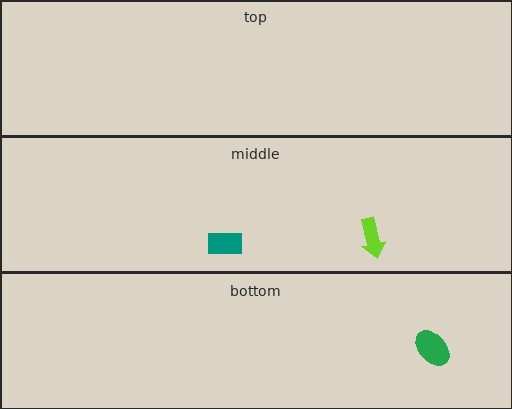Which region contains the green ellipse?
The bottom region.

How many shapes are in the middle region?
2.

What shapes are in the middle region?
The teal rectangle, the lime arrow.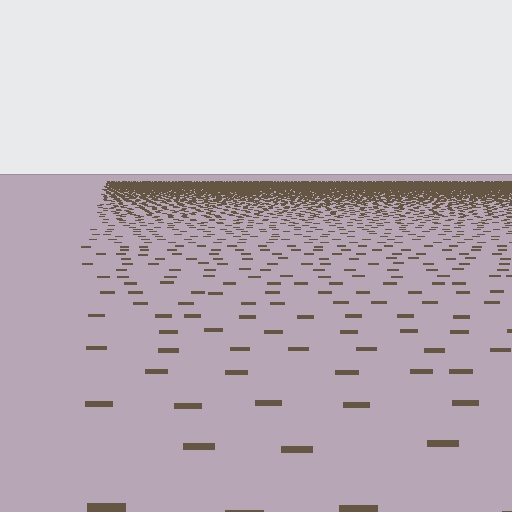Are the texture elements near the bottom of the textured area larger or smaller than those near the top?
Larger. Near the bottom, elements are closer to the viewer and appear at a bigger on-screen size.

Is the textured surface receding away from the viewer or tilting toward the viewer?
The surface is receding away from the viewer. Texture elements get smaller and denser toward the top.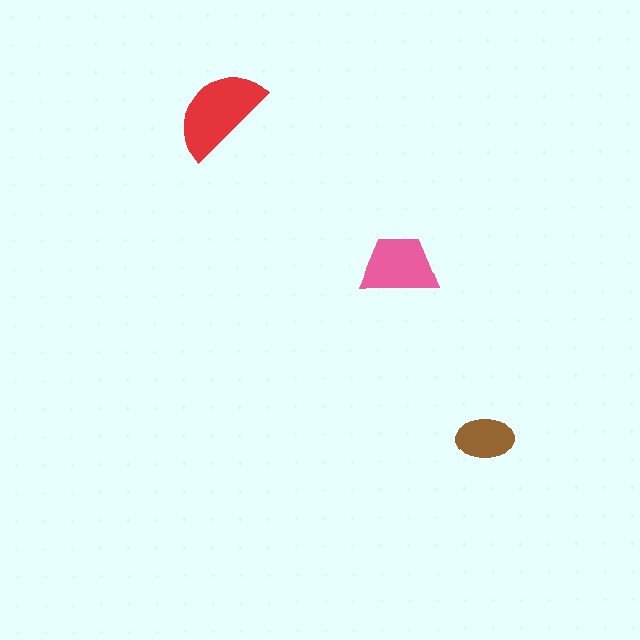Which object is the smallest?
The brown ellipse.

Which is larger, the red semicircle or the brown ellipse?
The red semicircle.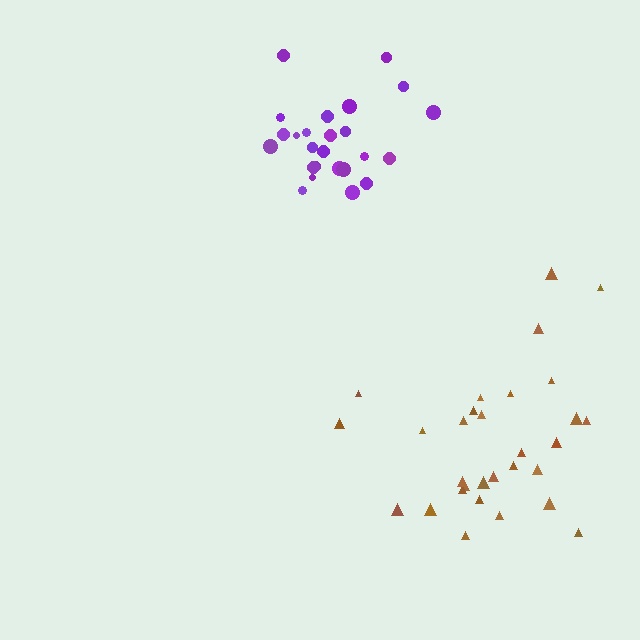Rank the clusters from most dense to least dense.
purple, brown.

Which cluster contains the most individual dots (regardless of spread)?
Brown (30).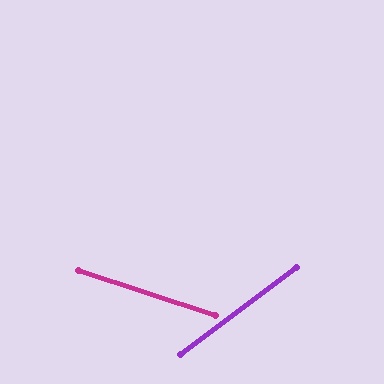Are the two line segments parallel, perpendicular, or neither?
Neither parallel nor perpendicular — they differ by about 56°.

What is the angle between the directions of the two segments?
Approximately 56 degrees.